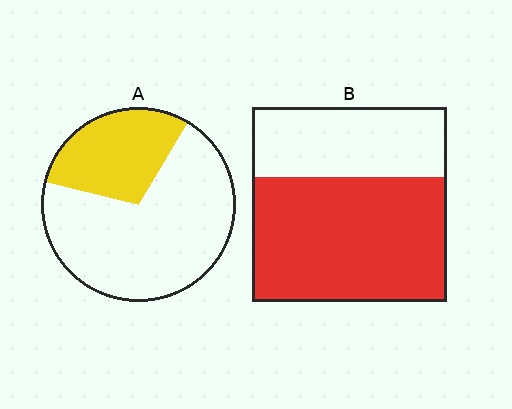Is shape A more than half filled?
No.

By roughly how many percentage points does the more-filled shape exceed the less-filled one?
By roughly 35 percentage points (B over A).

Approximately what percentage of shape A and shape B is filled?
A is approximately 30% and B is approximately 65%.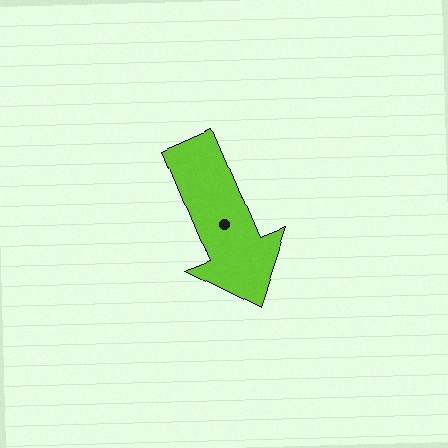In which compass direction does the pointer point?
Southeast.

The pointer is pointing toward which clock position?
Roughly 5 o'clock.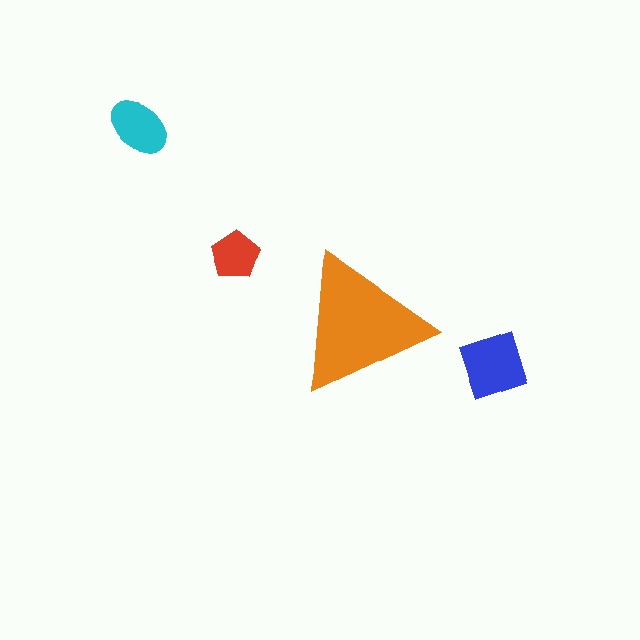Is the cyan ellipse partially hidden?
No, the cyan ellipse is fully visible.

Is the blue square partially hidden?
No, the blue square is fully visible.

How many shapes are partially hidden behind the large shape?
0 shapes are partially hidden.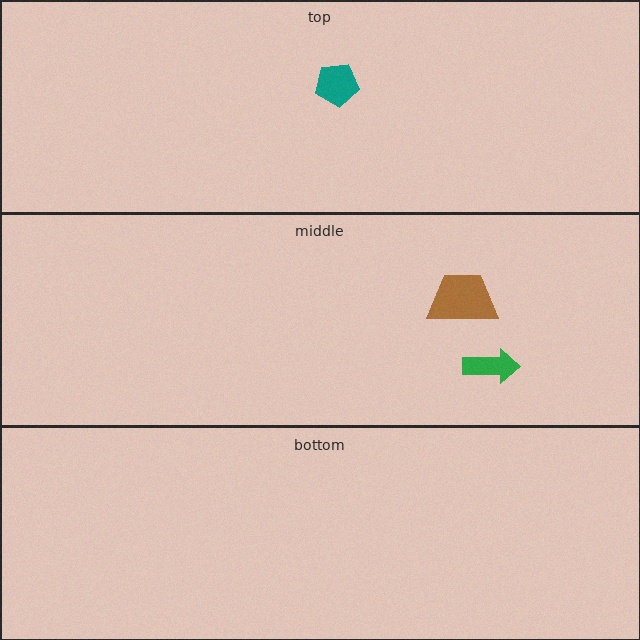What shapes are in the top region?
The teal pentagon.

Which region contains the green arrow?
The middle region.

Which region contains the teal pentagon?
The top region.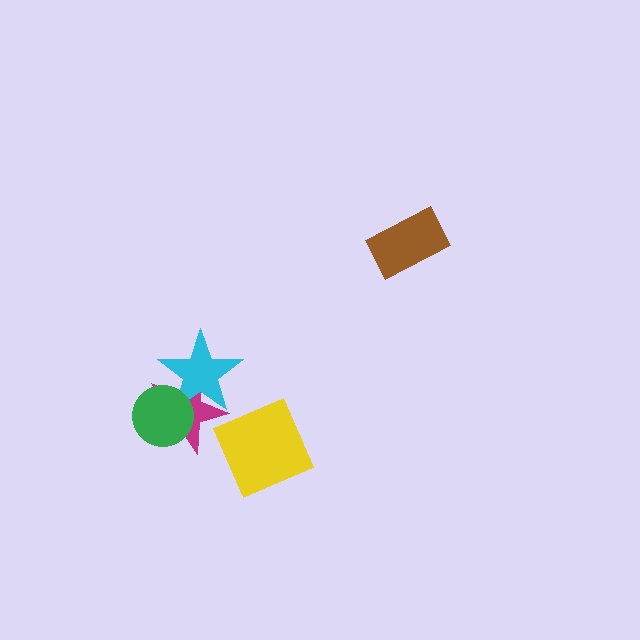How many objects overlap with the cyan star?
2 objects overlap with the cyan star.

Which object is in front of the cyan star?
The green circle is in front of the cyan star.